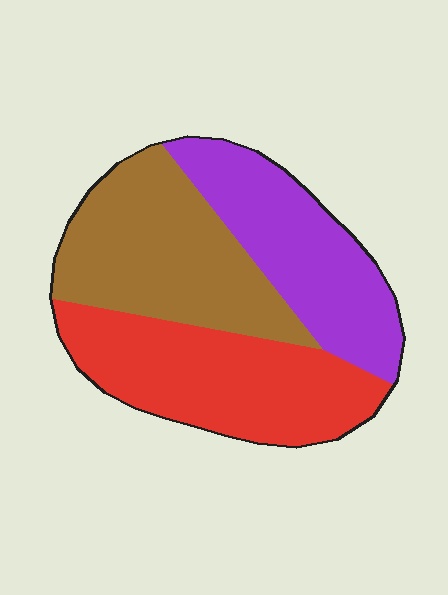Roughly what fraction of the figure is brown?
Brown takes up about one third (1/3) of the figure.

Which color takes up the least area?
Purple, at roughly 30%.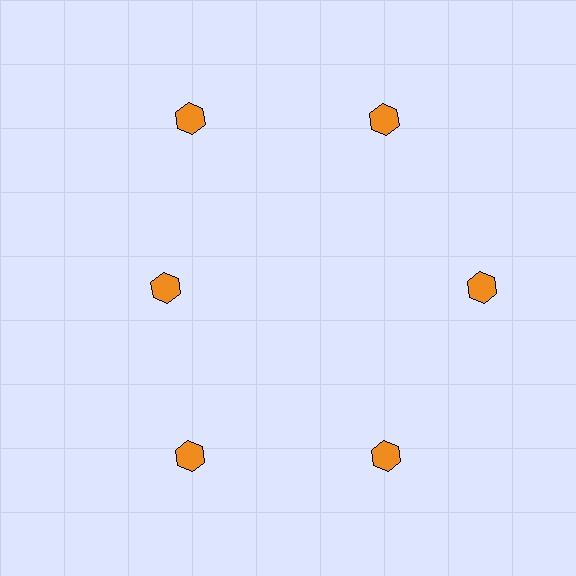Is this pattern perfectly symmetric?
No. The 6 orange hexagons are arranged in a ring, but one element near the 9 o'clock position is pulled inward toward the center, breaking the 6-fold rotational symmetry.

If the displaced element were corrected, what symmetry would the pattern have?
It would have 6-fold rotational symmetry — the pattern would map onto itself every 60 degrees.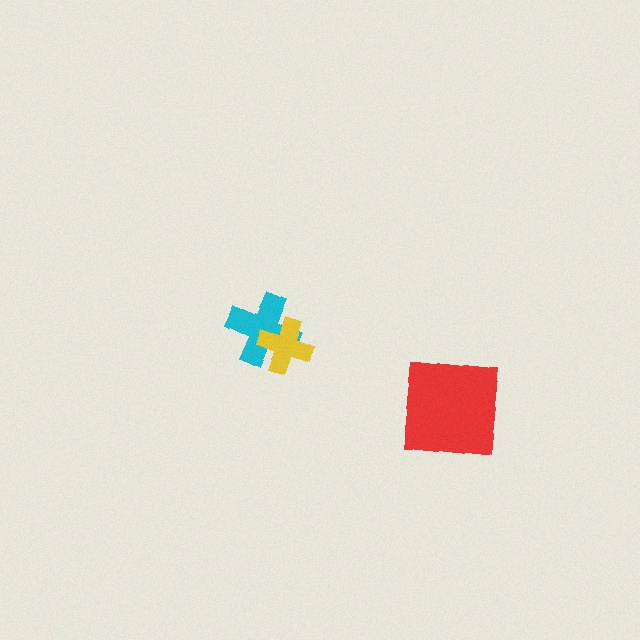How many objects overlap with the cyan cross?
1 object overlaps with the cyan cross.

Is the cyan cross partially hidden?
Yes, it is partially covered by another shape.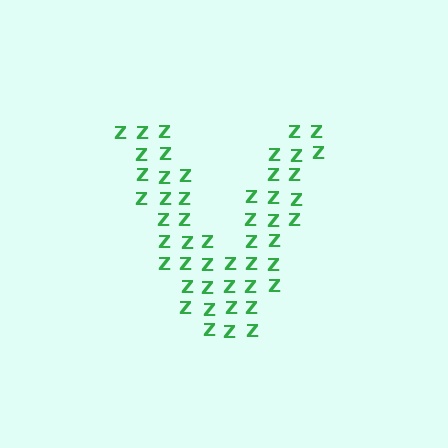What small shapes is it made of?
It is made of small letter Z's.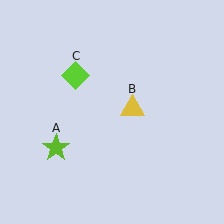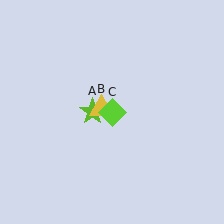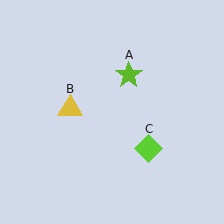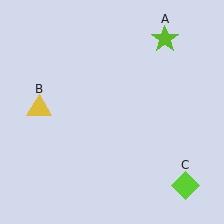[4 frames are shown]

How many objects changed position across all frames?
3 objects changed position: lime star (object A), yellow triangle (object B), lime diamond (object C).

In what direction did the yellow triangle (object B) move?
The yellow triangle (object B) moved left.